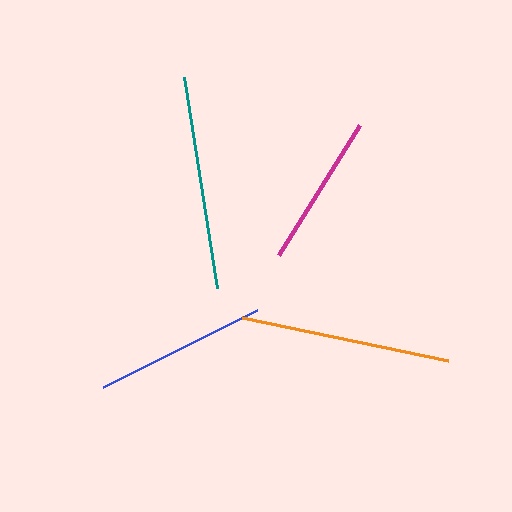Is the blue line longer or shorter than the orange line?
The orange line is longer than the blue line.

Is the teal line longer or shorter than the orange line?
The teal line is longer than the orange line.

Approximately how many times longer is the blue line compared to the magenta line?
The blue line is approximately 1.1 times the length of the magenta line.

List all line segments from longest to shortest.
From longest to shortest: teal, orange, blue, magenta.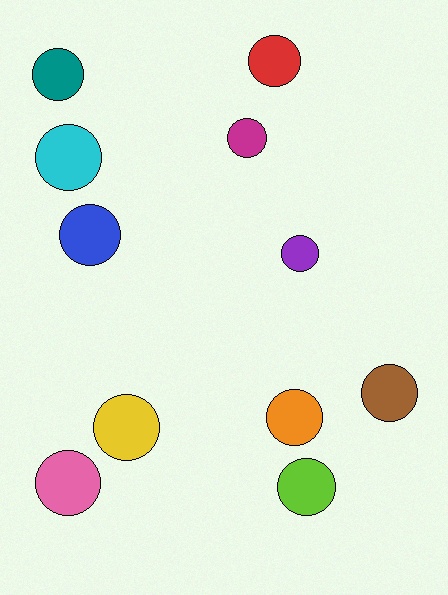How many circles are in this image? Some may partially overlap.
There are 11 circles.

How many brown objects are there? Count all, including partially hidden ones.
There is 1 brown object.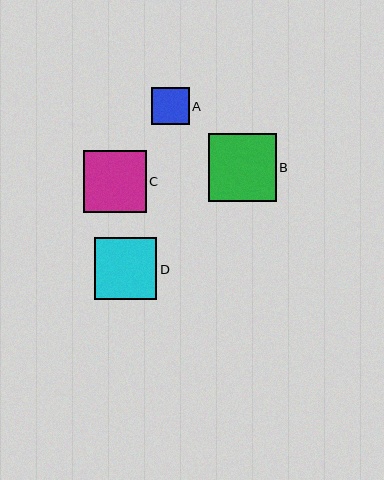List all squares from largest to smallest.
From largest to smallest: B, D, C, A.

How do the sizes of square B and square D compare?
Square B and square D are approximately the same size.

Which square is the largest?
Square B is the largest with a size of approximately 68 pixels.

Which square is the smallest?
Square A is the smallest with a size of approximately 37 pixels.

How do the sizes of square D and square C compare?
Square D and square C are approximately the same size.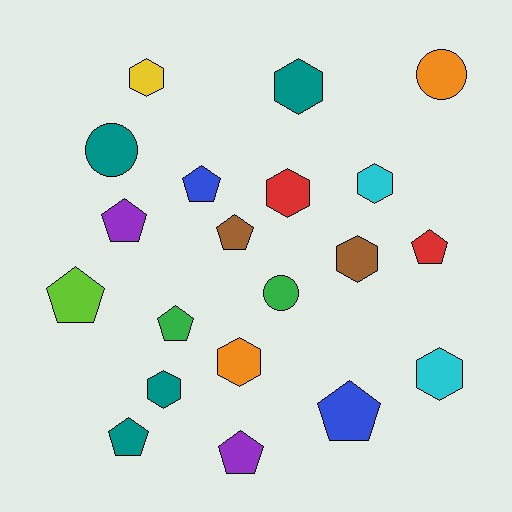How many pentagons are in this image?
There are 9 pentagons.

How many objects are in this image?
There are 20 objects.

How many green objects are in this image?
There are 2 green objects.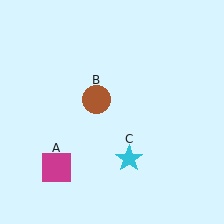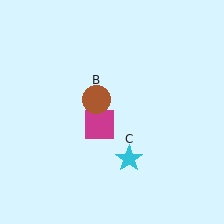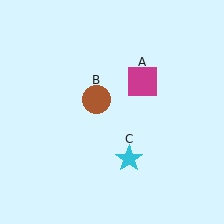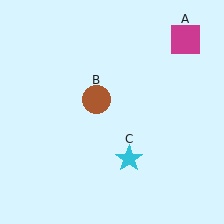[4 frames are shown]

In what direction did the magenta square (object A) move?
The magenta square (object A) moved up and to the right.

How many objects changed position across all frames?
1 object changed position: magenta square (object A).